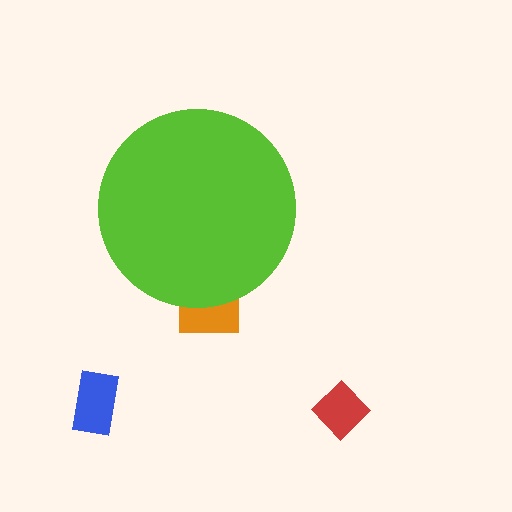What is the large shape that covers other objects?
A lime circle.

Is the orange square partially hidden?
Yes, the orange square is partially hidden behind the lime circle.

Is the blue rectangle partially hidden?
No, the blue rectangle is fully visible.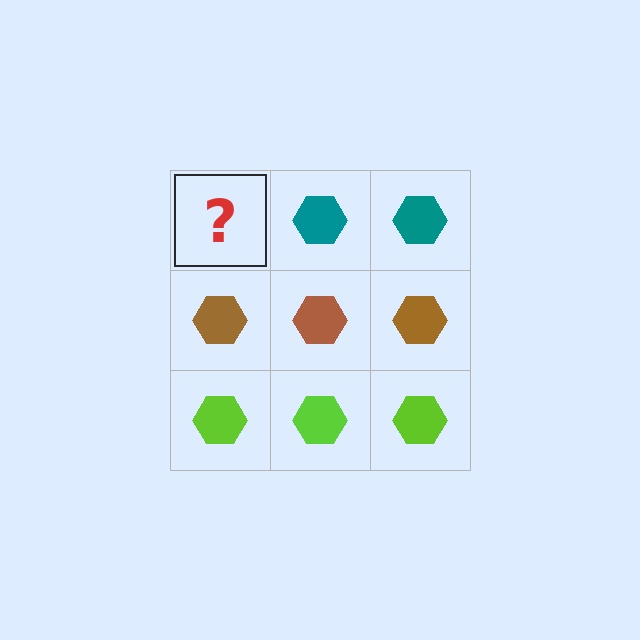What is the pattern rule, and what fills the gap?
The rule is that each row has a consistent color. The gap should be filled with a teal hexagon.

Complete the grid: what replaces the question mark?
The question mark should be replaced with a teal hexagon.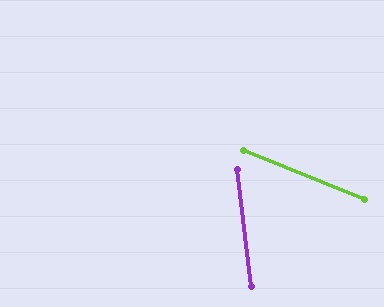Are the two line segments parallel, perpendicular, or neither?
Neither parallel nor perpendicular — they differ by about 61°.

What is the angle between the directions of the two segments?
Approximately 61 degrees.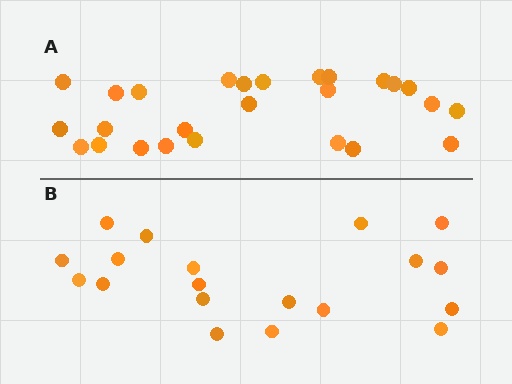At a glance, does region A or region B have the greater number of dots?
Region A (the top region) has more dots.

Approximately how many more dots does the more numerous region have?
Region A has roughly 8 or so more dots than region B.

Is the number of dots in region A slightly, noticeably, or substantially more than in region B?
Region A has noticeably more, but not dramatically so. The ratio is roughly 1.4 to 1.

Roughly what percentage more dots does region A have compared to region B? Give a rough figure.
About 35% more.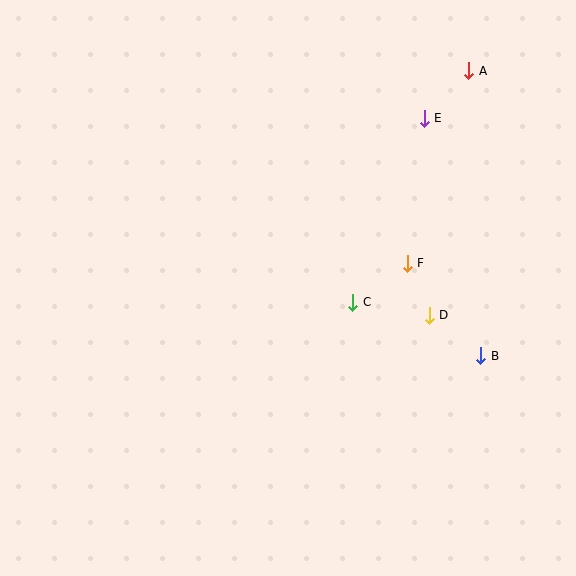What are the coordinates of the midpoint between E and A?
The midpoint between E and A is at (447, 95).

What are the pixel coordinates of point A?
Point A is at (469, 71).